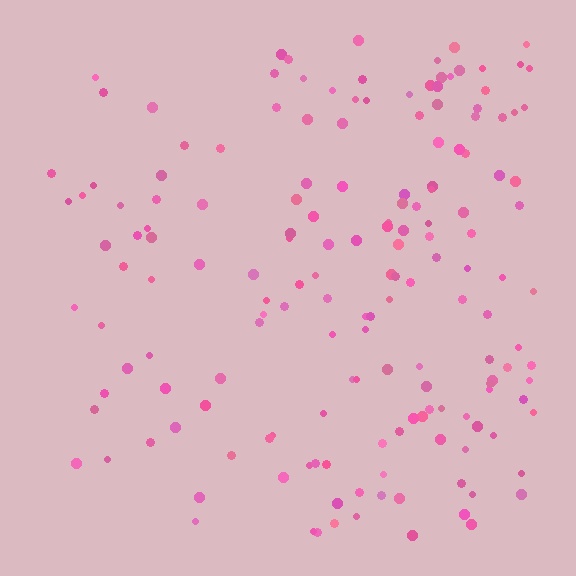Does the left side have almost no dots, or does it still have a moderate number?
Still a moderate number, just noticeably fewer than the right.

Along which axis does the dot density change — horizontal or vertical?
Horizontal.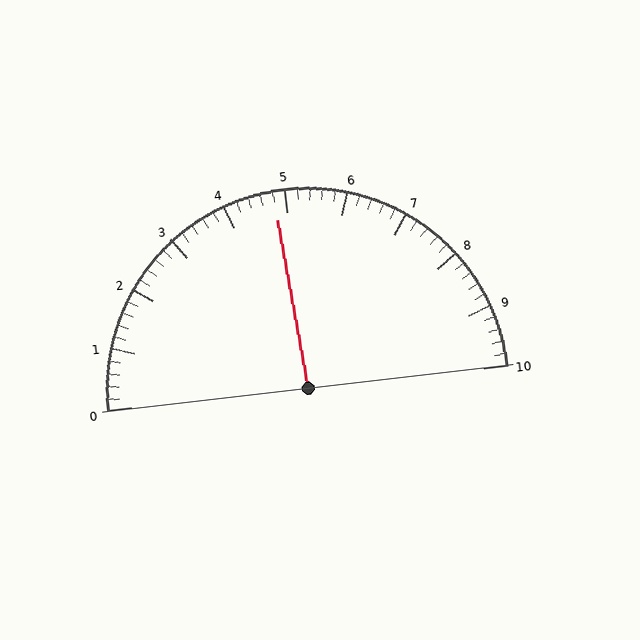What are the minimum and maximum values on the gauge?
The gauge ranges from 0 to 10.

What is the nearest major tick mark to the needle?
The nearest major tick mark is 5.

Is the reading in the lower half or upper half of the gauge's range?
The reading is in the lower half of the range (0 to 10).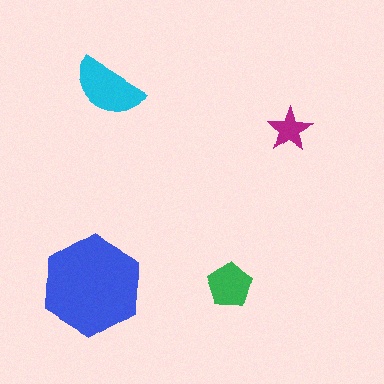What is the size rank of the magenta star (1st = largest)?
4th.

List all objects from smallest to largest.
The magenta star, the green pentagon, the cyan semicircle, the blue hexagon.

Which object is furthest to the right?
The magenta star is rightmost.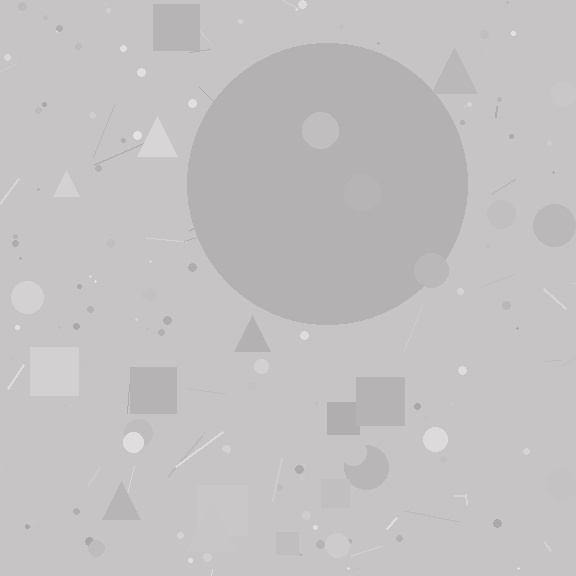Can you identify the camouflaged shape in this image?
The camouflaged shape is a circle.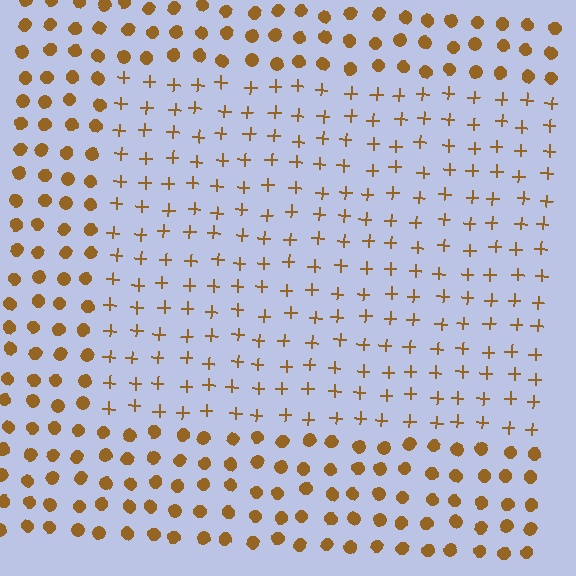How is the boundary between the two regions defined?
The boundary is defined by a change in element shape: plus signs inside vs. circles outside. All elements share the same color and spacing.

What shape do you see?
I see a rectangle.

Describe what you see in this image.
The image is filled with small brown elements arranged in a uniform grid. A rectangle-shaped region contains plus signs, while the surrounding area contains circles. The boundary is defined purely by the change in element shape.